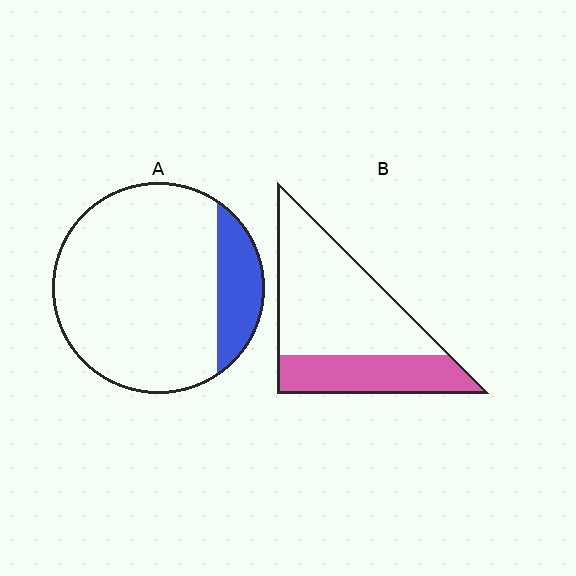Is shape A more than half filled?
No.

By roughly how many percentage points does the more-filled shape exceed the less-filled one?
By roughly 15 percentage points (B over A).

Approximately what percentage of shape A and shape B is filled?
A is approximately 15% and B is approximately 35%.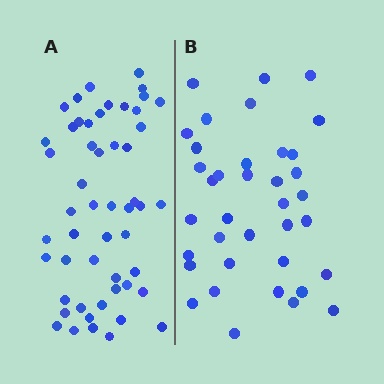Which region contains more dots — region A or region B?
Region A (the left region) has more dots.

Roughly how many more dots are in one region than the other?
Region A has approximately 15 more dots than region B.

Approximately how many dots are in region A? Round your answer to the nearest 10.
About 50 dots. (The exact count is 52, which rounds to 50.)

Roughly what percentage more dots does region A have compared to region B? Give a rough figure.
About 40% more.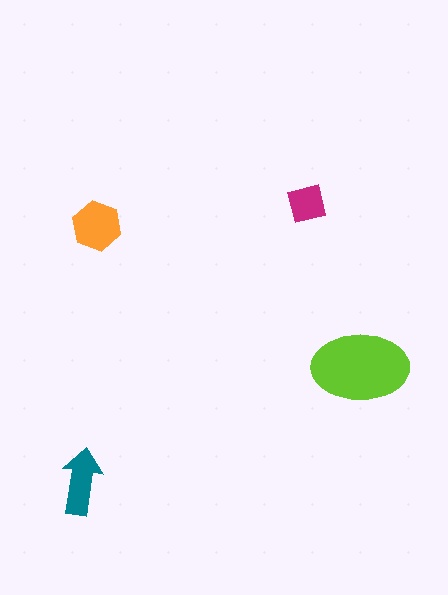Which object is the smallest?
The magenta square.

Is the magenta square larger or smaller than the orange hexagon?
Smaller.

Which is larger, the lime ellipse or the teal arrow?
The lime ellipse.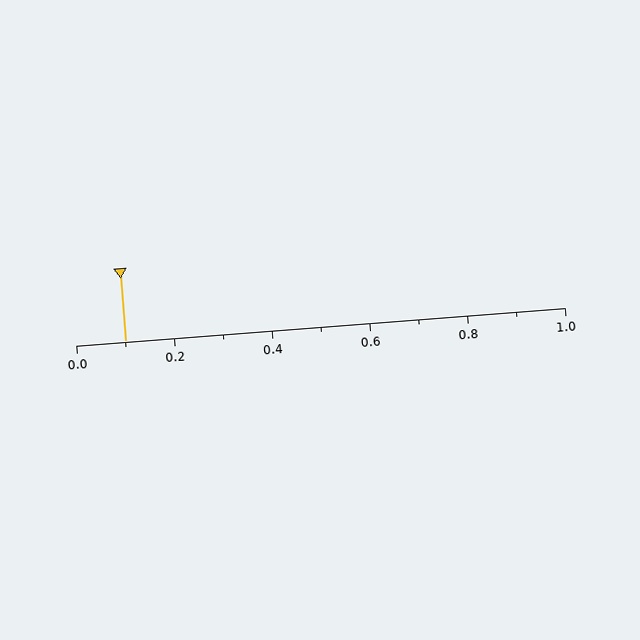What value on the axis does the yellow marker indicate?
The marker indicates approximately 0.1.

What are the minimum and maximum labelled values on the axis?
The axis runs from 0.0 to 1.0.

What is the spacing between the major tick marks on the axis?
The major ticks are spaced 0.2 apart.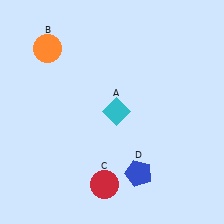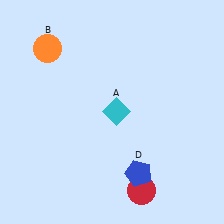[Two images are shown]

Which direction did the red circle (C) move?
The red circle (C) moved right.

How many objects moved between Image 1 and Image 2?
1 object moved between the two images.